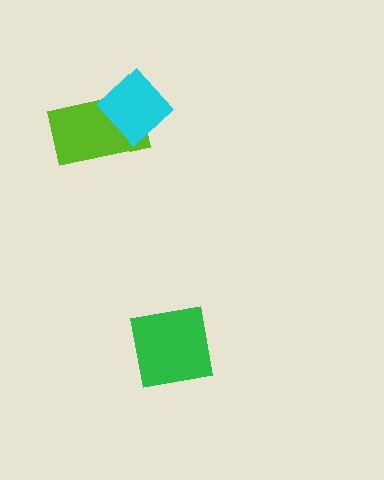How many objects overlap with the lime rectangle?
1 object overlaps with the lime rectangle.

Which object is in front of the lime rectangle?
The cyan diamond is in front of the lime rectangle.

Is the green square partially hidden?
No, no other shape covers it.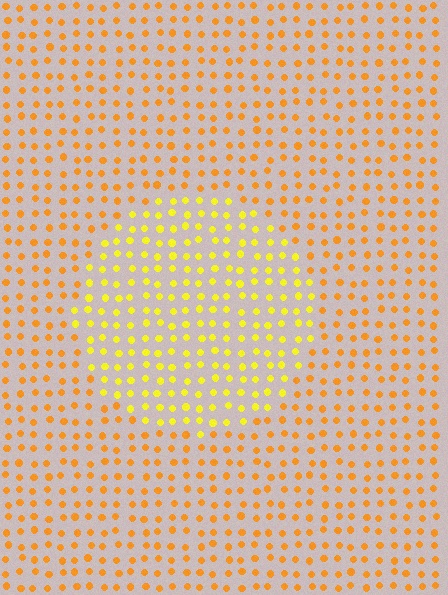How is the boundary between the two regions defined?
The boundary is defined purely by a slight shift in hue (about 28 degrees). Spacing, size, and orientation are identical on both sides.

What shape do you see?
I see a circle.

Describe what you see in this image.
The image is filled with small orange elements in a uniform arrangement. A circle-shaped region is visible where the elements are tinted to a slightly different hue, forming a subtle color boundary.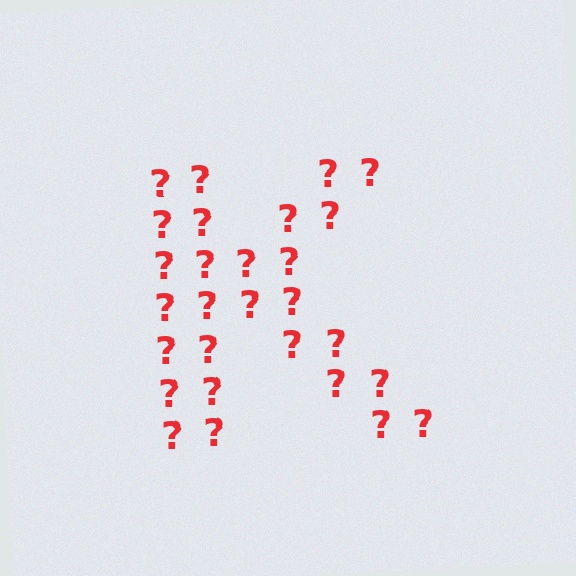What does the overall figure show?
The overall figure shows the letter K.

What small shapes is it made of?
It is made of small question marks.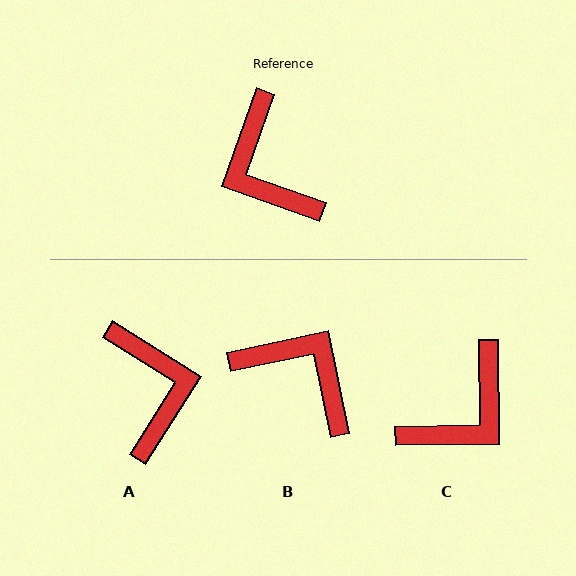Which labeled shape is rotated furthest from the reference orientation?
A, about 167 degrees away.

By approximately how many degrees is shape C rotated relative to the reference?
Approximately 110 degrees counter-clockwise.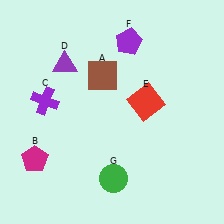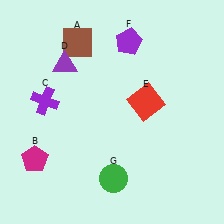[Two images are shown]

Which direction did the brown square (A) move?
The brown square (A) moved up.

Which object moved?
The brown square (A) moved up.